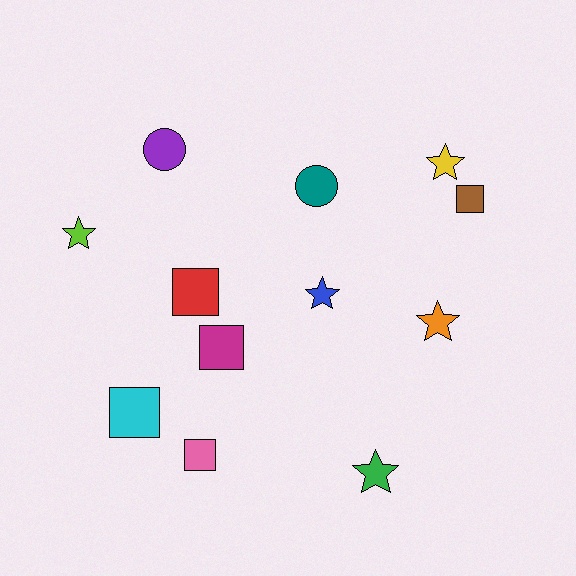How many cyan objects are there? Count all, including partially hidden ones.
There is 1 cyan object.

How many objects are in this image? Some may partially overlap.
There are 12 objects.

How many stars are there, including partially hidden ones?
There are 5 stars.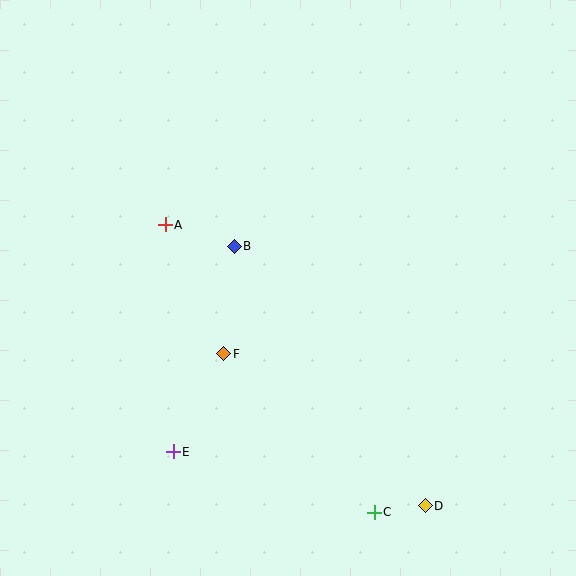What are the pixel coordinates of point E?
Point E is at (173, 452).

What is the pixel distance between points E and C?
The distance between E and C is 210 pixels.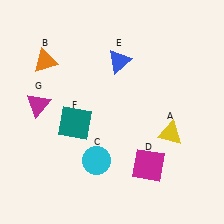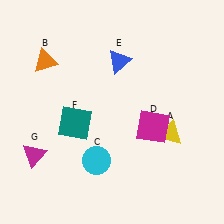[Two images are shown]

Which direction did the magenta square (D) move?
The magenta square (D) moved up.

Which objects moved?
The objects that moved are: the magenta square (D), the magenta triangle (G).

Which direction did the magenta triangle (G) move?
The magenta triangle (G) moved down.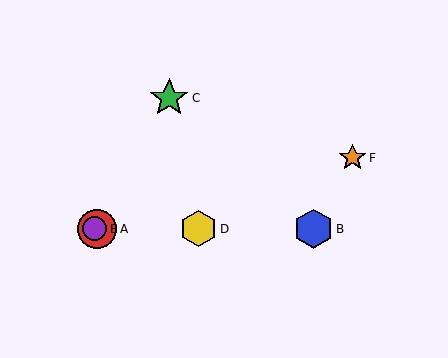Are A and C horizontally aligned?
No, A is at y≈229 and C is at y≈98.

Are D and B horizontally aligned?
Yes, both are at y≈229.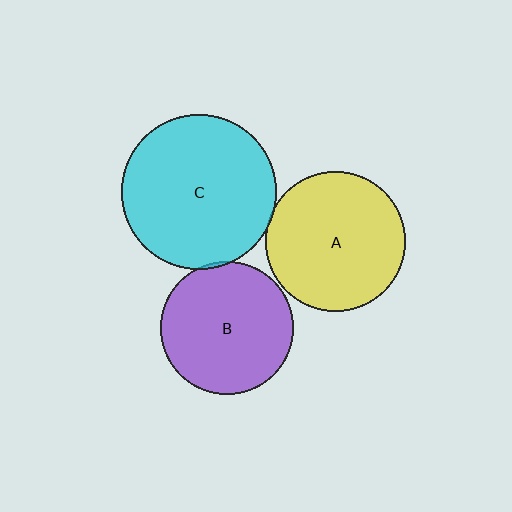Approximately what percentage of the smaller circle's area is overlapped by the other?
Approximately 5%.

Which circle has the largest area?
Circle C (cyan).